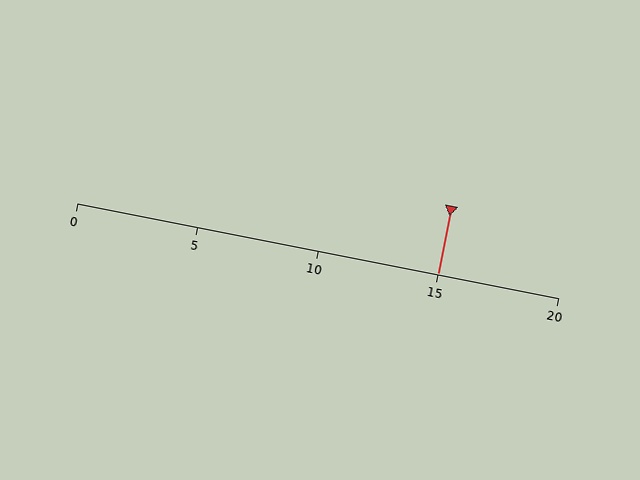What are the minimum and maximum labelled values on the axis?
The axis runs from 0 to 20.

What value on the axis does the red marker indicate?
The marker indicates approximately 15.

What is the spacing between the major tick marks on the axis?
The major ticks are spaced 5 apart.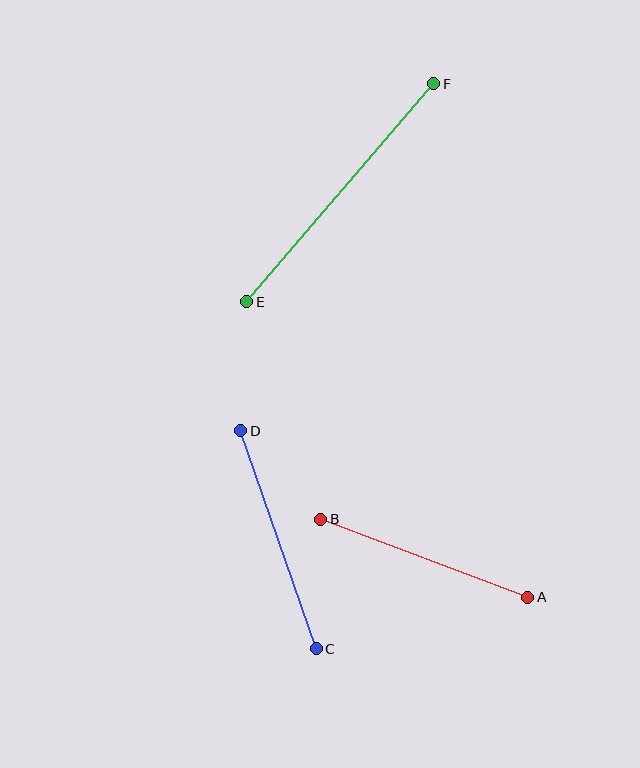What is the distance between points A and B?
The distance is approximately 221 pixels.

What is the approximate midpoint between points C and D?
The midpoint is at approximately (278, 540) pixels.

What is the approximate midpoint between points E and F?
The midpoint is at approximately (340, 193) pixels.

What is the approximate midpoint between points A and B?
The midpoint is at approximately (424, 558) pixels.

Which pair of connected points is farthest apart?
Points E and F are farthest apart.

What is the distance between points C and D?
The distance is approximately 231 pixels.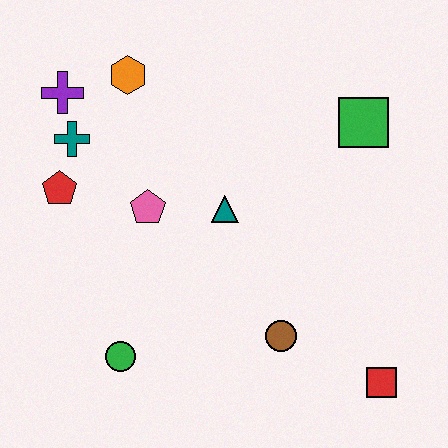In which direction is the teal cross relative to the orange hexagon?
The teal cross is below the orange hexagon.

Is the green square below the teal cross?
No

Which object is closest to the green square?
The teal triangle is closest to the green square.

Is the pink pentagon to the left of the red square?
Yes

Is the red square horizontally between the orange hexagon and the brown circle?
No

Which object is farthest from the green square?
The green circle is farthest from the green square.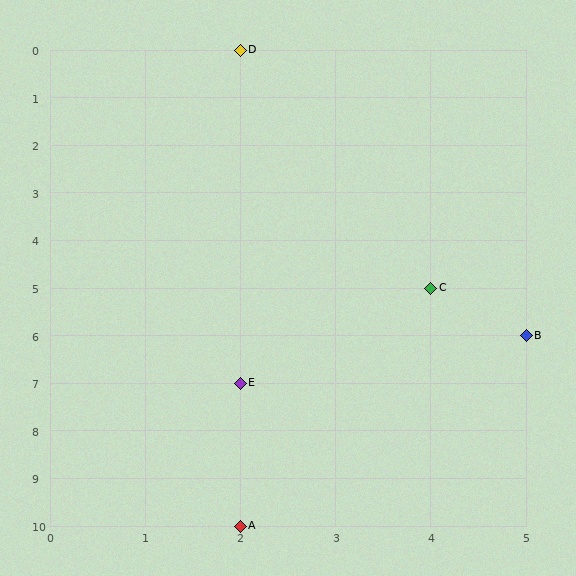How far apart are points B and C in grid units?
Points B and C are 1 column and 1 row apart (about 1.4 grid units diagonally).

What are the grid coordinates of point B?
Point B is at grid coordinates (5, 6).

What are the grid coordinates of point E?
Point E is at grid coordinates (2, 7).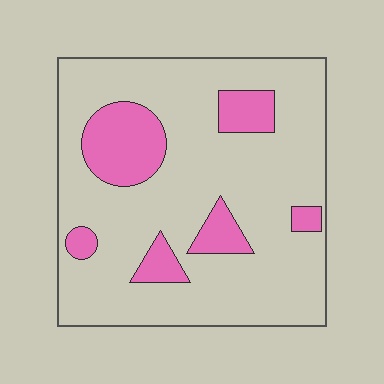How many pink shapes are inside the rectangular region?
6.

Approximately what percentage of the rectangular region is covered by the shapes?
Approximately 20%.